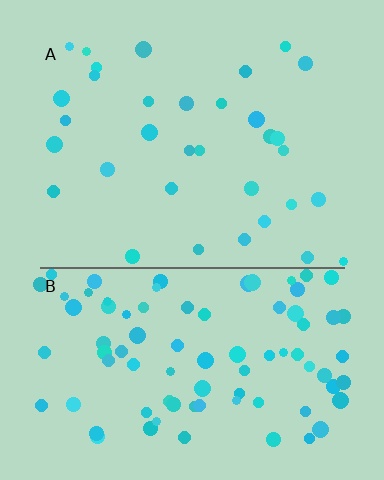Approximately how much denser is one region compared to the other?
Approximately 2.7× — region B over region A.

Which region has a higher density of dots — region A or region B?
B (the bottom).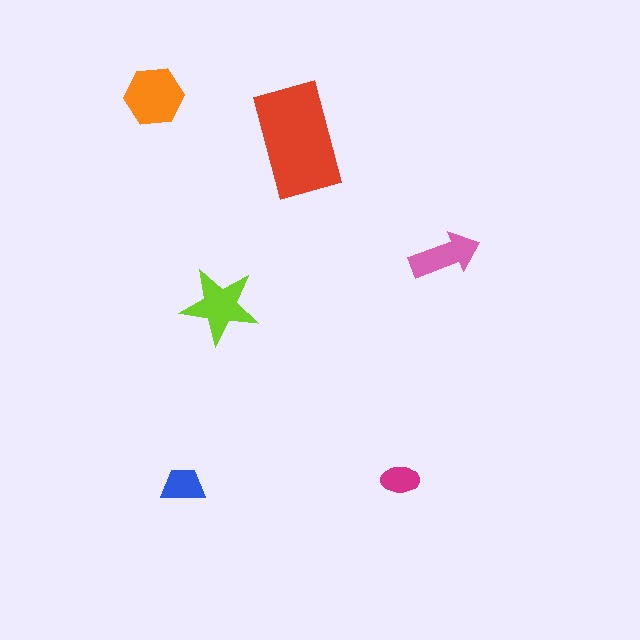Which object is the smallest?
The magenta ellipse.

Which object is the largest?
The red rectangle.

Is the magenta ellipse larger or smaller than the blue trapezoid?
Smaller.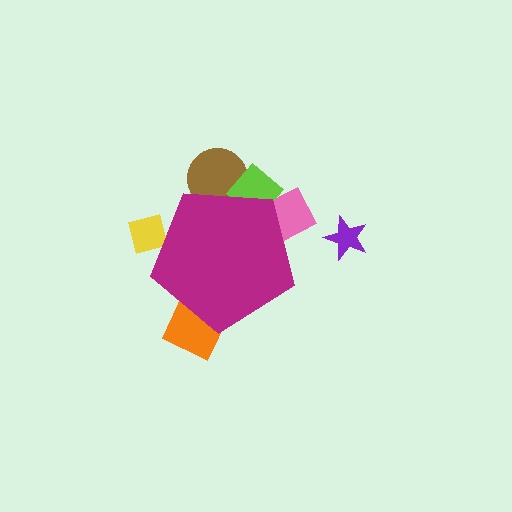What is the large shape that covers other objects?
A magenta pentagon.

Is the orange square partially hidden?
Yes, the orange square is partially hidden behind the magenta pentagon.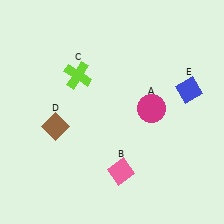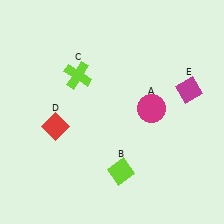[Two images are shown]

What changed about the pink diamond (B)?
In Image 1, B is pink. In Image 2, it changed to lime.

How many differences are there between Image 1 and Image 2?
There are 3 differences between the two images.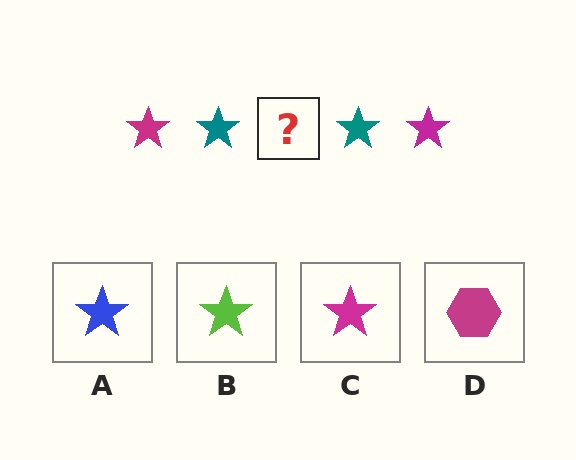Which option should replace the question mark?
Option C.